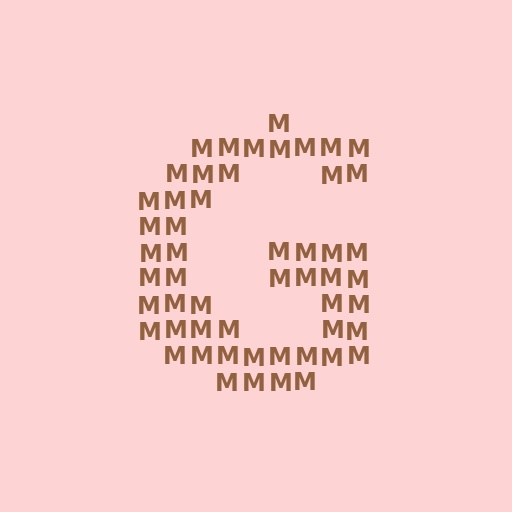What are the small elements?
The small elements are letter M's.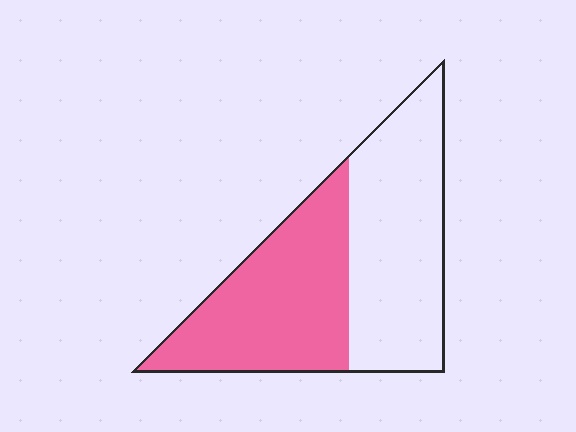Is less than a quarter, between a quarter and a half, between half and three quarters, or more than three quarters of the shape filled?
Between a quarter and a half.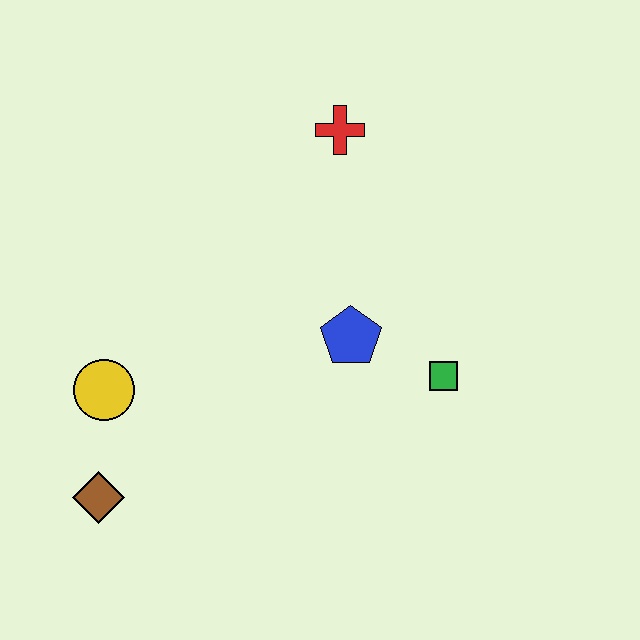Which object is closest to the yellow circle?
The brown diamond is closest to the yellow circle.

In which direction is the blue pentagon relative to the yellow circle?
The blue pentagon is to the right of the yellow circle.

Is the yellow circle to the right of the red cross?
No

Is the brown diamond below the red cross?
Yes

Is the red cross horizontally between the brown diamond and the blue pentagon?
Yes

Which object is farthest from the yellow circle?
The red cross is farthest from the yellow circle.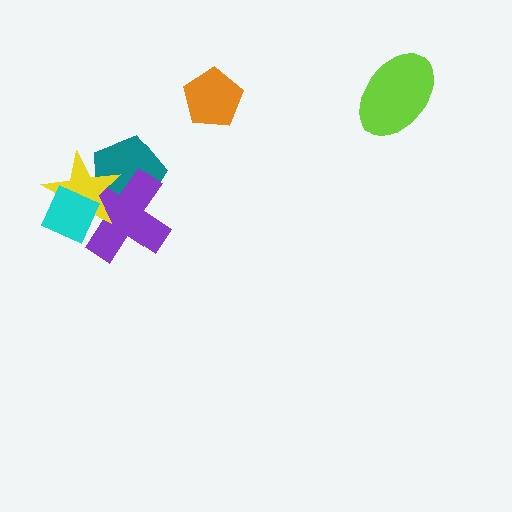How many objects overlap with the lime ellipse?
0 objects overlap with the lime ellipse.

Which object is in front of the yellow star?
The cyan diamond is in front of the yellow star.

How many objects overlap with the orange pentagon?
0 objects overlap with the orange pentagon.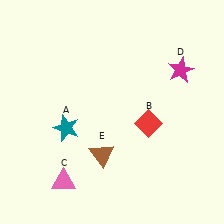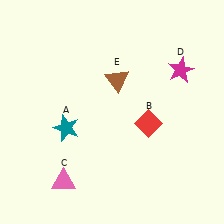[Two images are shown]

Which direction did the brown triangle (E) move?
The brown triangle (E) moved up.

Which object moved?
The brown triangle (E) moved up.